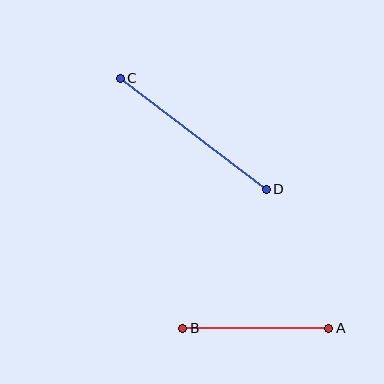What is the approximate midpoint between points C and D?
The midpoint is at approximately (193, 134) pixels.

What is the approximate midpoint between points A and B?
The midpoint is at approximately (256, 328) pixels.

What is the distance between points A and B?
The distance is approximately 146 pixels.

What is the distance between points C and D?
The distance is approximately 183 pixels.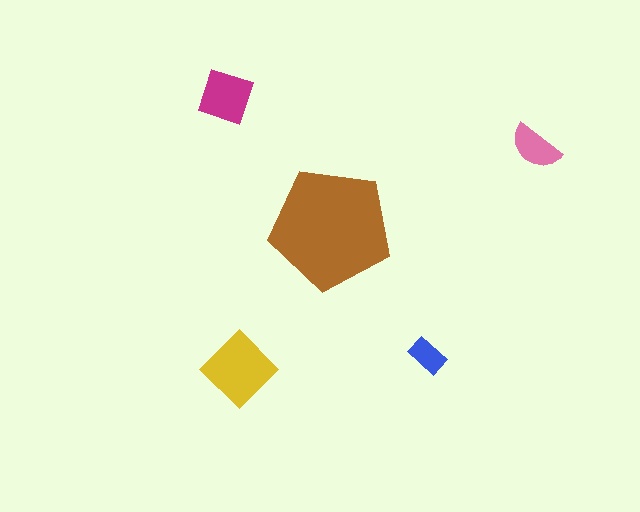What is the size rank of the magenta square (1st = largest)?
3rd.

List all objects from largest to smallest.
The brown pentagon, the yellow diamond, the magenta square, the pink semicircle, the blue rectangle.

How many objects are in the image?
There are 5 objects in the image.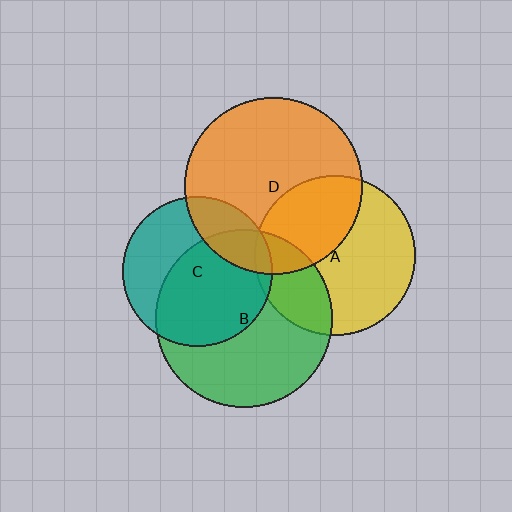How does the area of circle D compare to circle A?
Approximately 1.2 times.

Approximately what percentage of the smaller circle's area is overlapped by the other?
Approximately 20%.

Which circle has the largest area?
Circle B (green).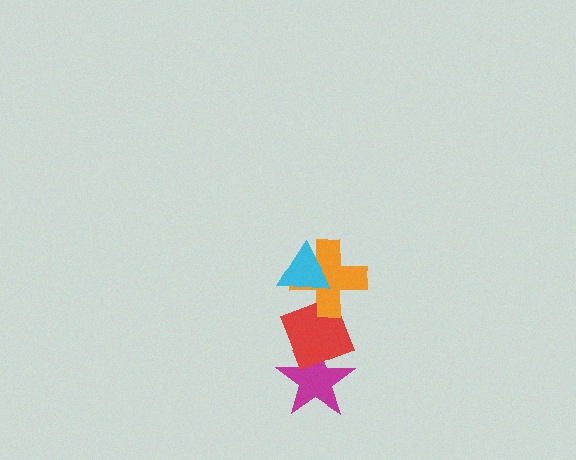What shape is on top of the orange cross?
The cyan triangle is on top of the orange cross.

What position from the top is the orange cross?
The orange cross is 2nd from the top.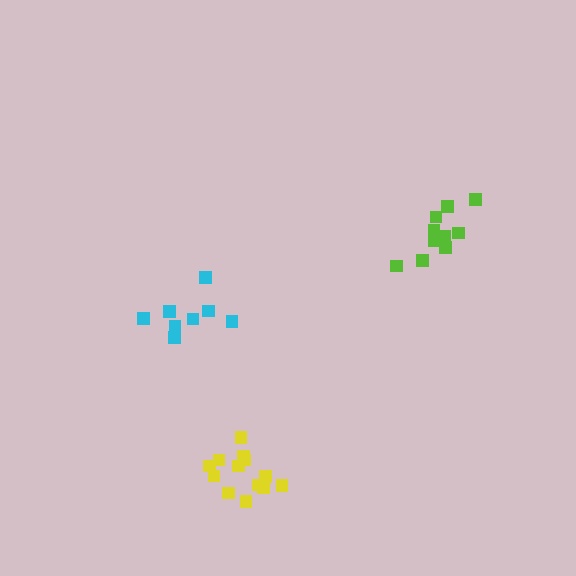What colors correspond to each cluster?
The clusters are colored: yellow, lime, cyan.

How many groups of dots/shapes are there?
There are 3 groups.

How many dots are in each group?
Group 1: 13 dots, Group 2: 10 dots, Group 3: 8 dots (31 total).